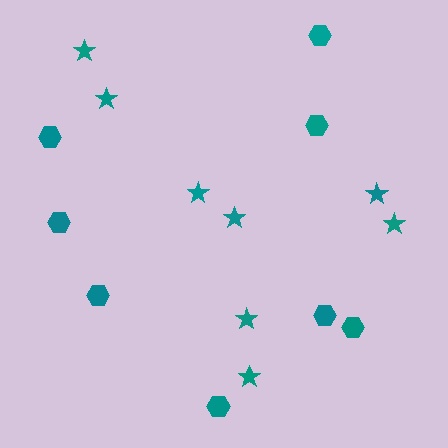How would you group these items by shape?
There are 2 groups: one group of stars (8) and one group of hexagons (8).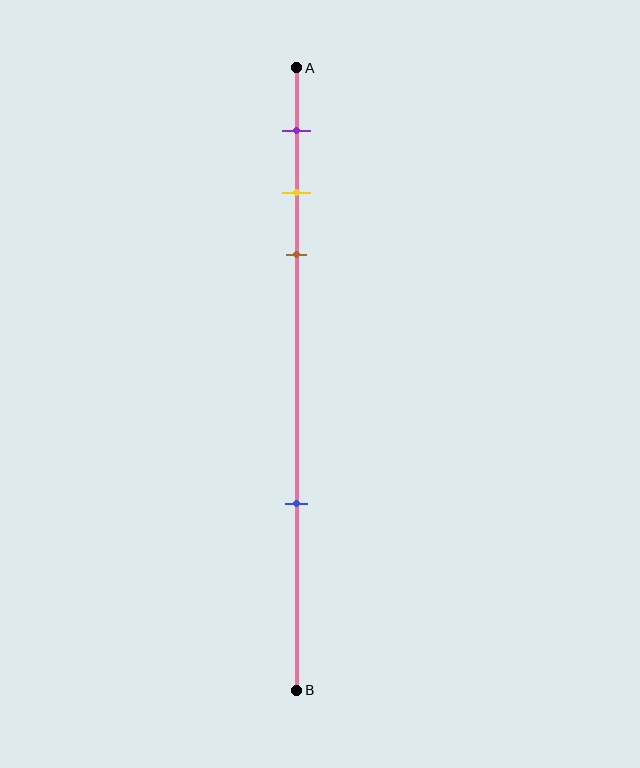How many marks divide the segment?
There are 4 marks dividing the segment.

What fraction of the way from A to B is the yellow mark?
The yellow mark is approximately 20% (0.2) of the way from A to B.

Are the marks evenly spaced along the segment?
No, the marks are not evenly spaced.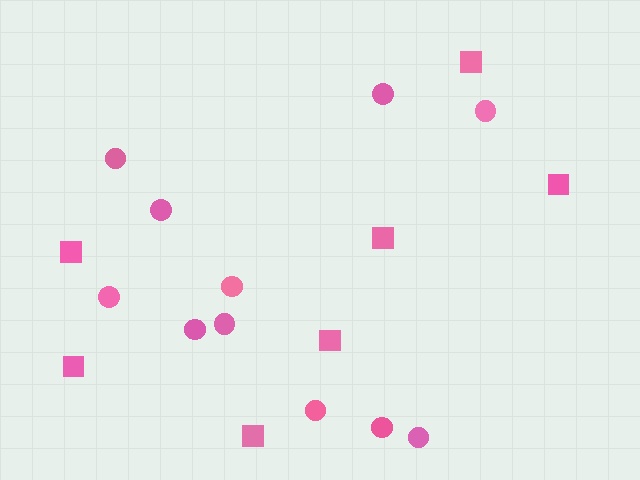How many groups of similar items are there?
There are 2 groups: one group of circles (11) and one group of squares (7).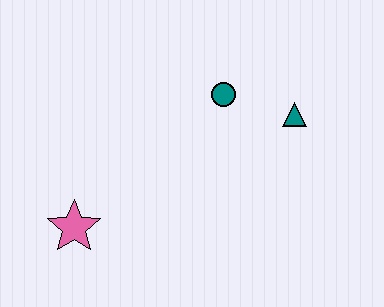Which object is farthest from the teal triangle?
The pink star is farthest from the teal triangle.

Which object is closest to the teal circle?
The teal triangle is closest to the teal circle.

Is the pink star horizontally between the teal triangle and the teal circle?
No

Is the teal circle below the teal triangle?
No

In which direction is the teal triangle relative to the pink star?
The teal triangle is to the right of the pink star.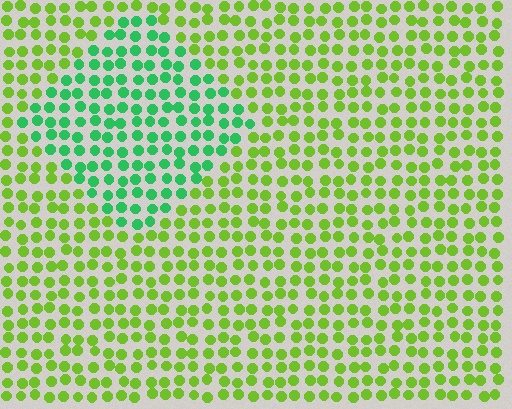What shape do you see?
I see a diamond.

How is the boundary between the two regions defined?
The boundary is defined purely by a slight shift in hue (about 48 degrees). Spacing, size, and orientation are identical on both sides.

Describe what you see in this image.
The image is filled with small lime elements in a uniform arrangement. A diamond-shaped region is visible where the elements are tinted to a slightly different hue, forming a subtle color boundary.